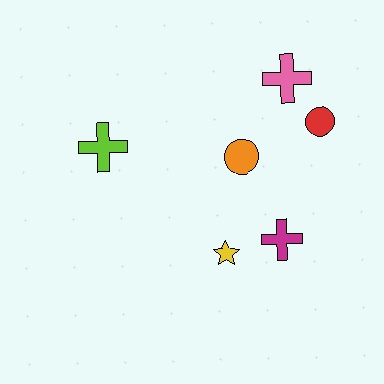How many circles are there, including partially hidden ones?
There are 2 circles.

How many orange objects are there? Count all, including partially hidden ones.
There is 1 orange object.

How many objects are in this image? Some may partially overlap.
There are 6 objects.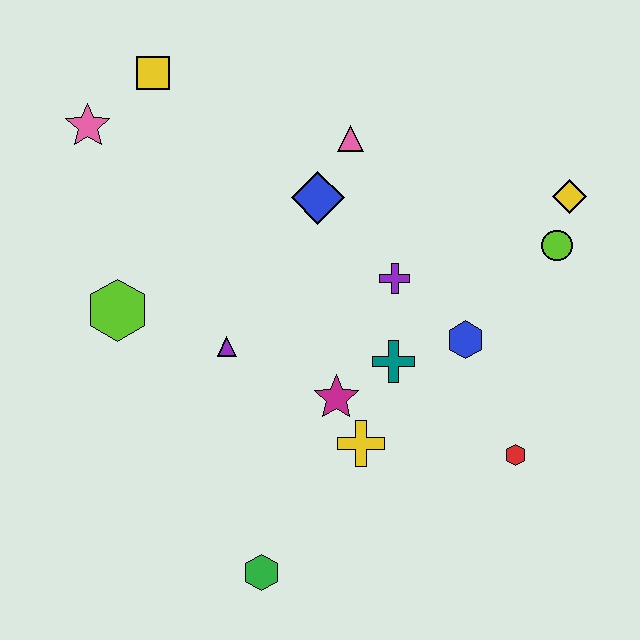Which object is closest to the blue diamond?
The pink triangle is closest to the blue diamond.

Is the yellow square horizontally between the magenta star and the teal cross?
No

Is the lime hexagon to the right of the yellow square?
No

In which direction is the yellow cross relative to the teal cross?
The yellow cross is below the teal cross.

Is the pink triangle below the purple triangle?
No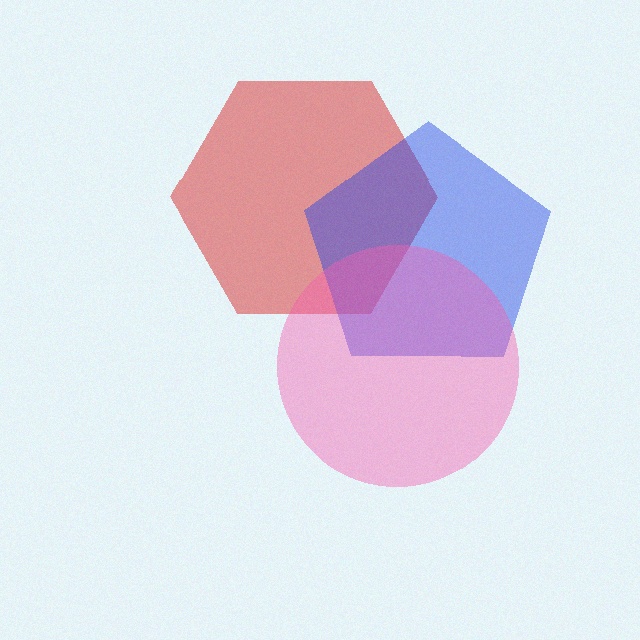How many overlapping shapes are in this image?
There are 3 overlapping shapes in the image.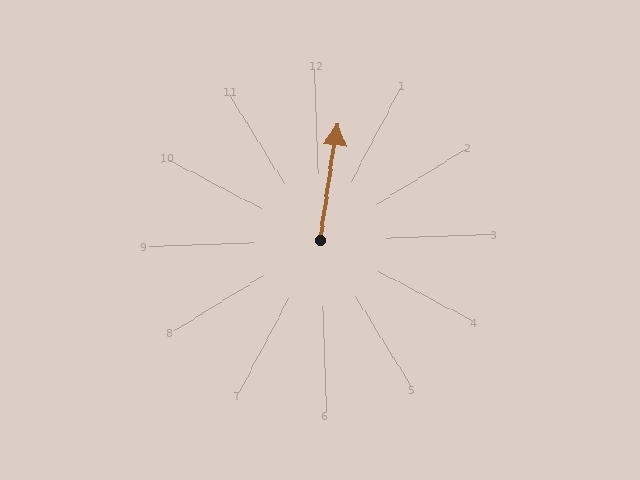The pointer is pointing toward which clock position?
Roughly 12 o'clock.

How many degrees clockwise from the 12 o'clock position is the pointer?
Approximately 11 degrees.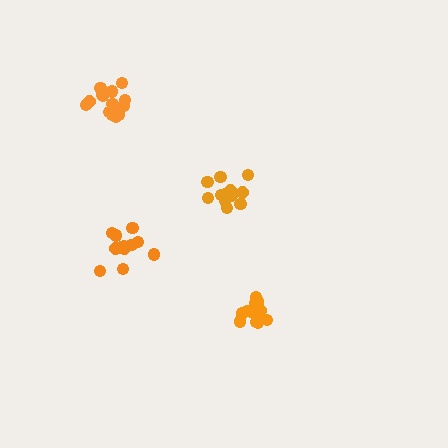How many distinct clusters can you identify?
There are 4 distinct clusters.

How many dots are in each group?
Group 1: 14 dots, Group 2: 12 dots, Group 3: 12 dots, Group 4: 14 dots (52 total).